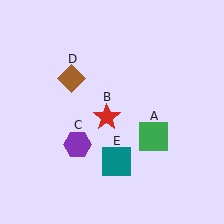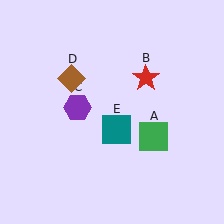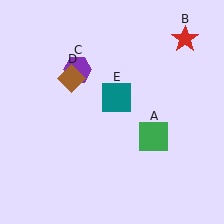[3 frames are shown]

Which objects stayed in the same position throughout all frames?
Green square (object A) and brown diamond (object D) remained stationary.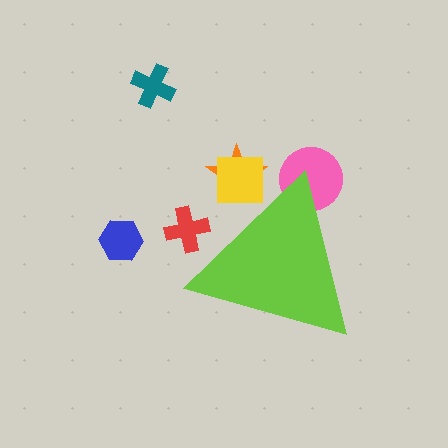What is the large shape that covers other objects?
A lime triangle.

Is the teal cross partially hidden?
No, the teal cross is fully visible.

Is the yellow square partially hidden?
Yes, the yellow square is partially hidden behind the lime triangle.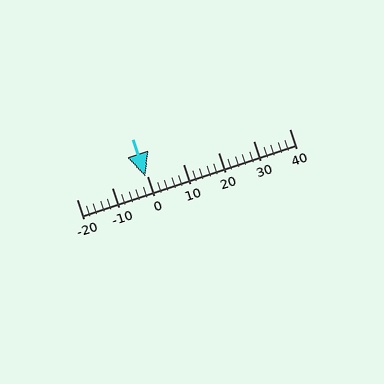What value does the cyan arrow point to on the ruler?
The cyan arrow points to approximately 0.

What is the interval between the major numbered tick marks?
The major tick marks are spaced 10 units apart.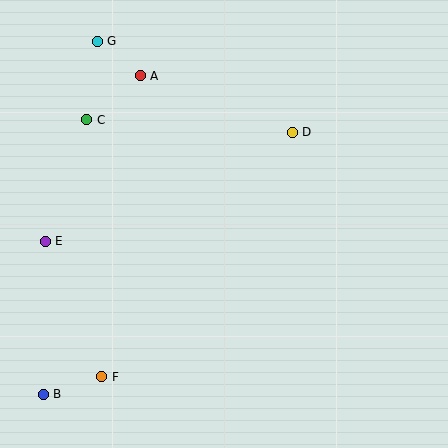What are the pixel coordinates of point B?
Point B is at (43, 394).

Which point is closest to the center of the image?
Point D at (292, 132) is closest to the center.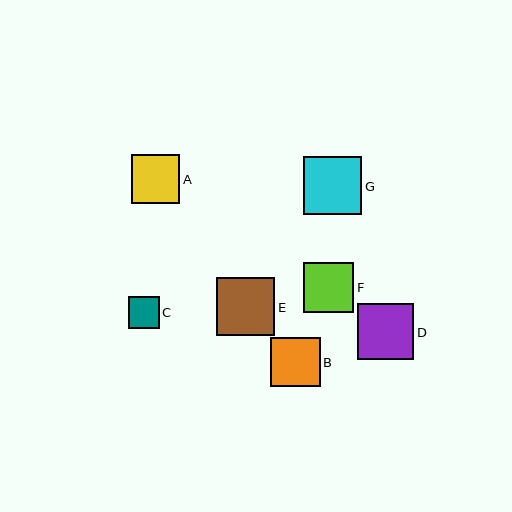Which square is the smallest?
Square C is the smallest with a size of approximately 31 pixels.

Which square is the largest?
Square E is the largest with a size of approximately 58 pixels.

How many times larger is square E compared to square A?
Square E is approximately 1.2 times the size of square A.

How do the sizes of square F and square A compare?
Square F and square A are approximately the same size.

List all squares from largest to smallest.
From largest to smallest: E, G, D, F, B, A, C.